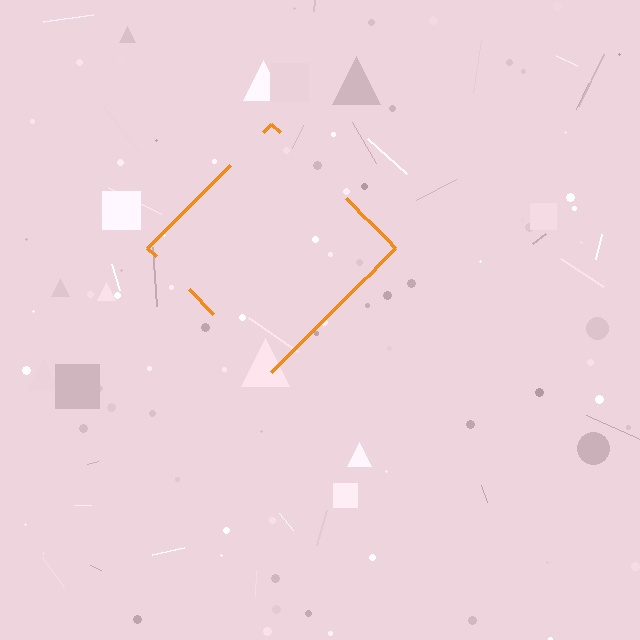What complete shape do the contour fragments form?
The contour fragments form a diamond.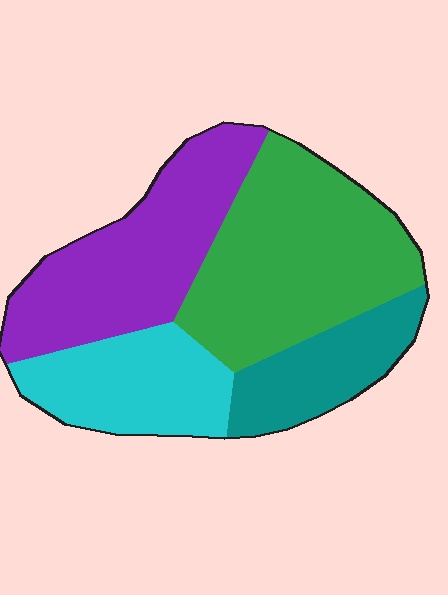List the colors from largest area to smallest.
From largest to smallest: green, purple, cyan, teal.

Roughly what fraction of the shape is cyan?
Cyan covers about 20% of the shape.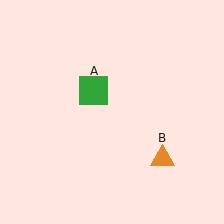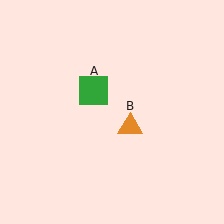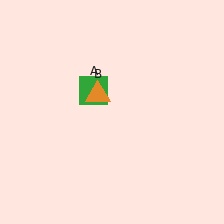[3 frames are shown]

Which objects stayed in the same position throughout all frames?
Green square (object A) remained stationary.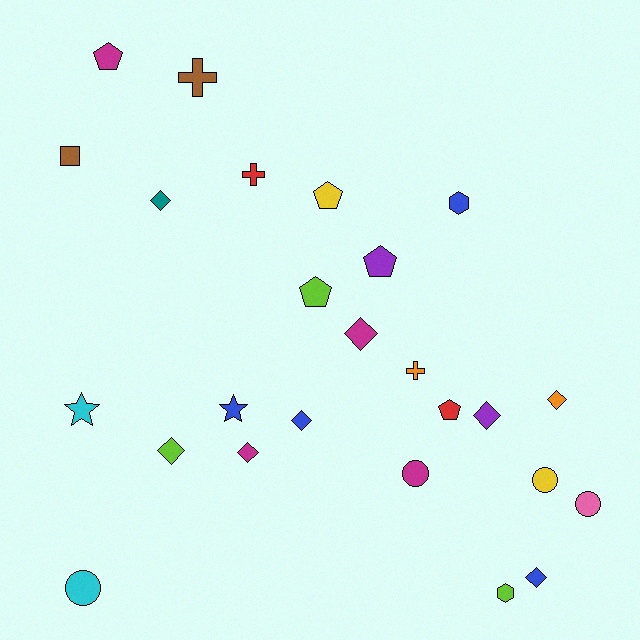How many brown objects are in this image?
There are 2 brown objects.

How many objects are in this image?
There are 25 objects.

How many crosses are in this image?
There are 3 crosses.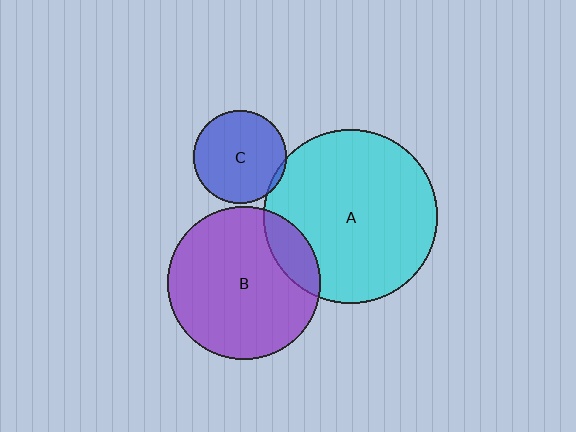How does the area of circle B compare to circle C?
Approximately 2.7 times.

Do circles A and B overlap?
Yes.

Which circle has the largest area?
Circle A (cyan).